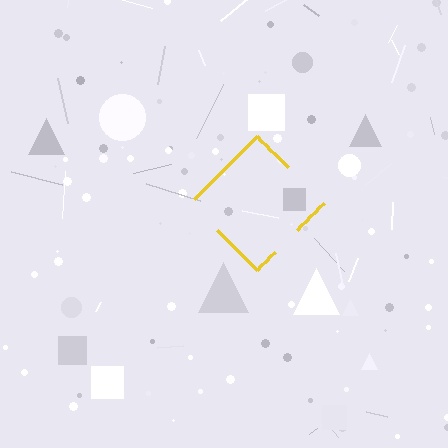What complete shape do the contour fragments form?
The contour fragments form a diamond.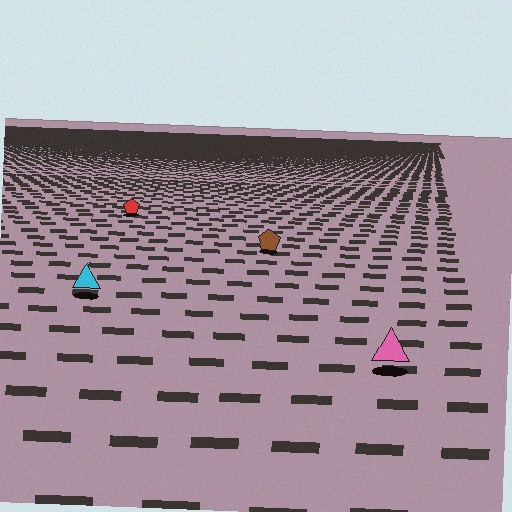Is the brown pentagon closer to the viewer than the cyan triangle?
No. The cyan triangle is closer — you can tell from the texture gradient: the ground texture is coarser near it.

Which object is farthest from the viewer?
The red pentagon is farthest from the viewer. It appears smaller and the ground texture around it is denser.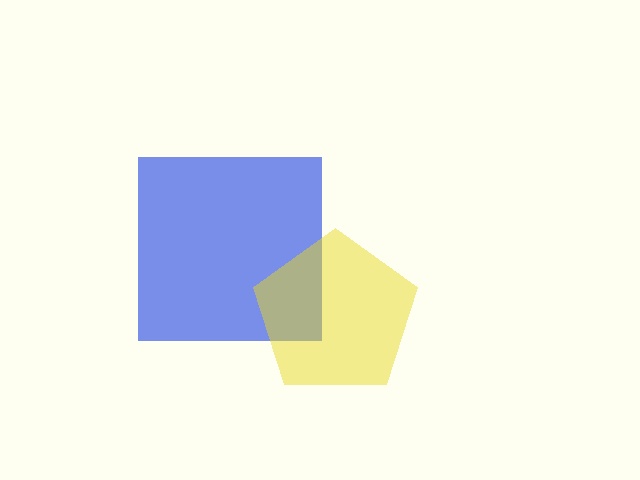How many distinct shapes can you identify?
There are 2 distinct shapes: a blue square, a yellow pentagon.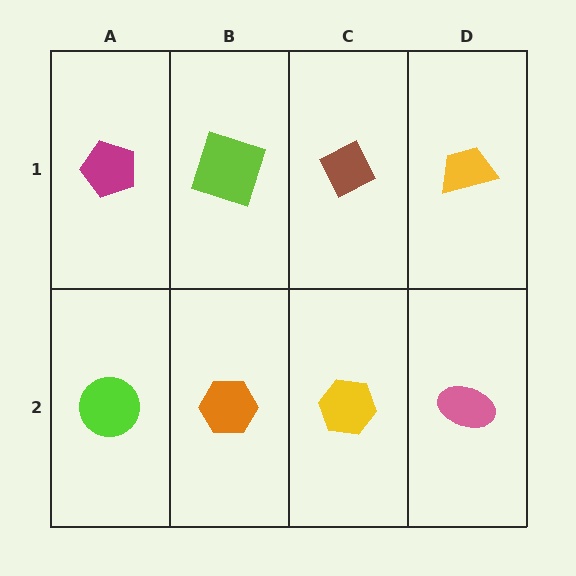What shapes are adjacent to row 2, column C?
A brown diamond (row 1, column C), an orange hexagon (row 2, column B), a pink ellipse (row 2, column D).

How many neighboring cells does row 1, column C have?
3.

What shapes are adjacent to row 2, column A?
A magenta pentagon (row 1, column A), an orange hexagon (row 2, column B).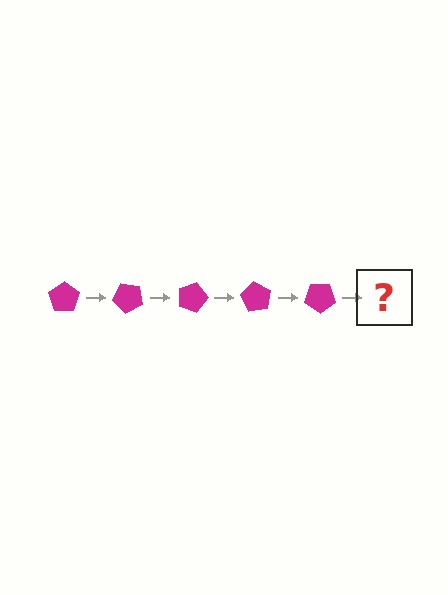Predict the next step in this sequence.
The next step is a magenta pentagon rotated 225 degrees.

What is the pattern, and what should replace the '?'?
The pattern is that the pentagon rotates 45 degrees each step. The '?' should be a magenta pentagon rotated 225 degrees.